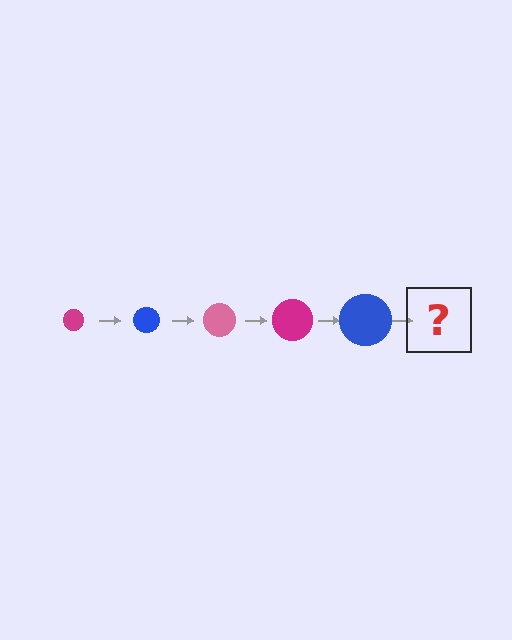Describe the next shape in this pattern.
It should be a pink circle, larger than the previous one.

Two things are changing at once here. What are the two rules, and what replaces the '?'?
The two rules are that the circle grows larger each step and the color cycles through magenta, blue, and pink. The '?' should be a pink circle, larger than the previous one.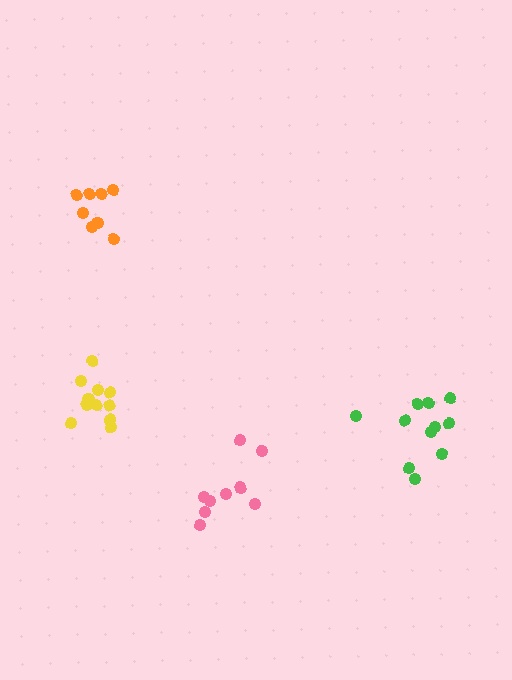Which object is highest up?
The orange cluster is topmost.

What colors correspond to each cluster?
The clusters are colored: pink, green, orange, yellow.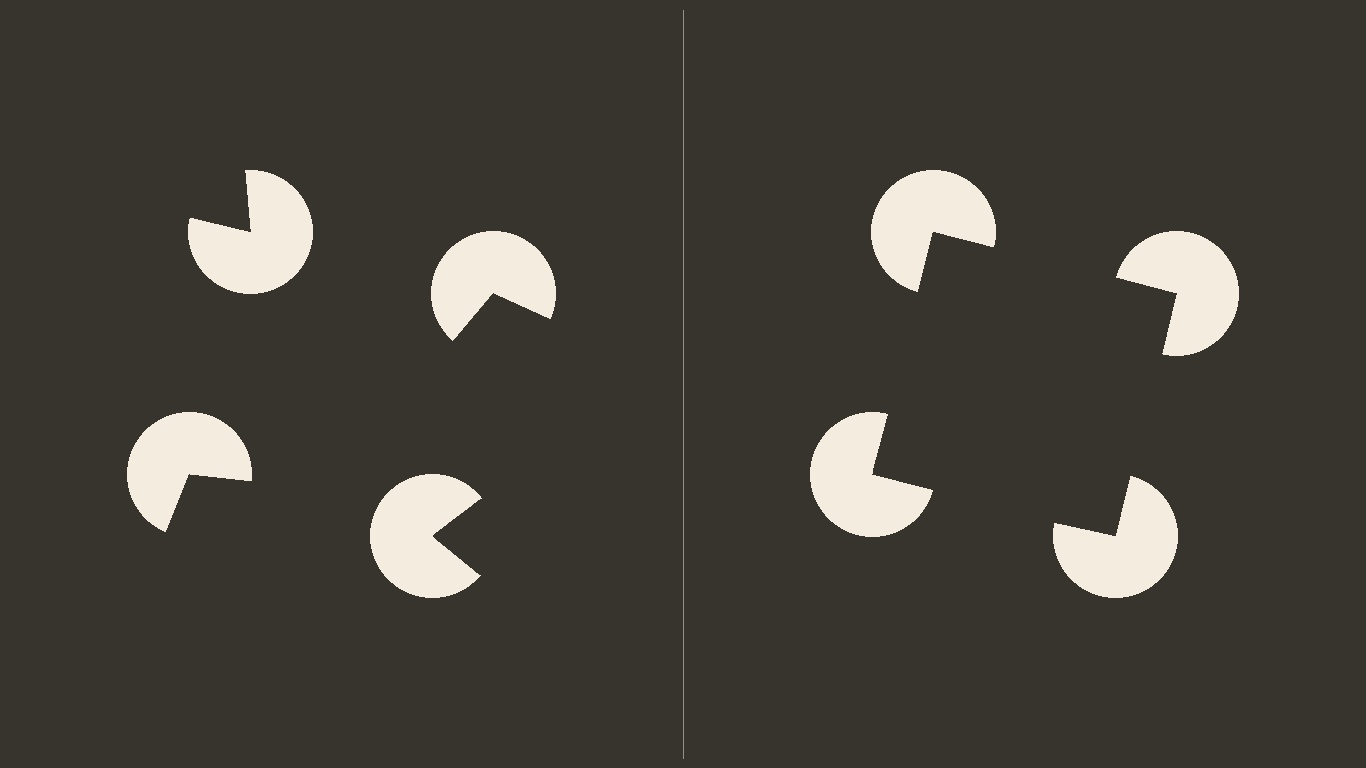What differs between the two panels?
The pac-man discs are positioned identically on both sides; only the wedge orientations differ. On the right they align to a square; on the left they are misaligned.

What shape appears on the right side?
An illusory square.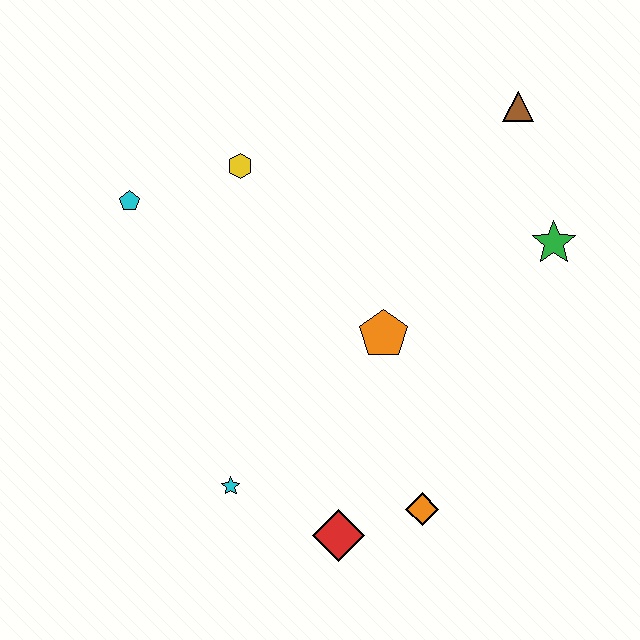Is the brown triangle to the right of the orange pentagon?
Yes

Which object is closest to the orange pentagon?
The orange diamond is closest to the orange pentagon.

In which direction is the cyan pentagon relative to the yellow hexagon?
The cyan pentagon is to the left of the yellow hexagon.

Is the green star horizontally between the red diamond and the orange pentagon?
No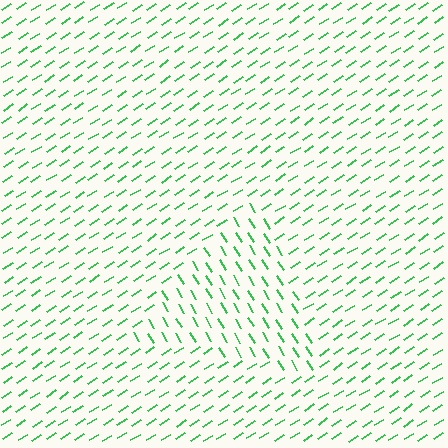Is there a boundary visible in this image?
Yes, there is a texture boundary formed by a change in line orientation.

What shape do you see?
I see a triangle.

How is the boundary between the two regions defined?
The boundary is defined purely by a change in line orientation (approximately 89 degrees difference). All lines are the same color and thickness.